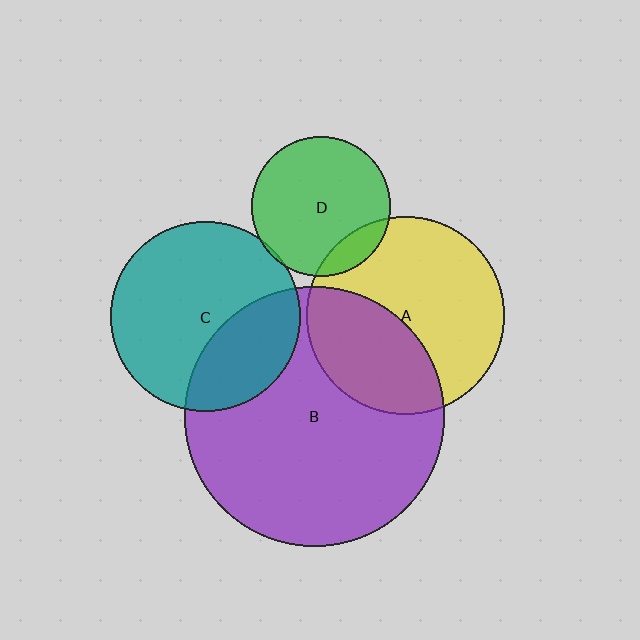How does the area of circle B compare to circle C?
Approximately 1.9 times.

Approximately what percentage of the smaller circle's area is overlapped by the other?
Approximately 15%.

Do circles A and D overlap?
Yes.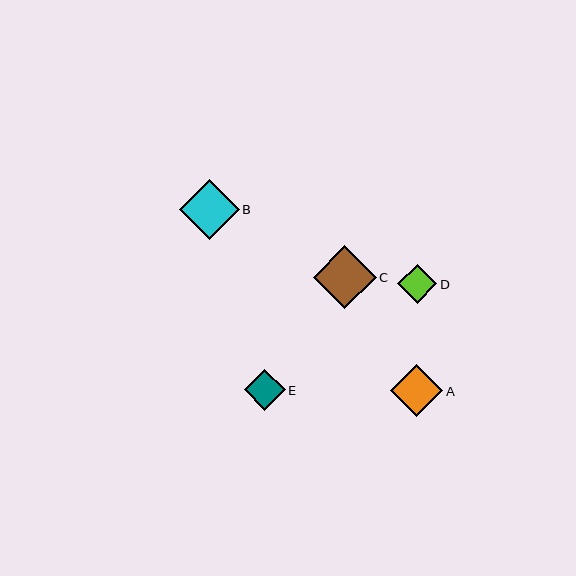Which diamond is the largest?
Diamond C is the largest with a size of approximately 63 pixels.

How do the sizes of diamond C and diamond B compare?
Diamond C and diamond B are approximately the same size.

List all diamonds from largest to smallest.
From largest to smallest: C, B, A, E, D.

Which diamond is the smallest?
Diamond D is the smallest with a size of approximately 39 pixels.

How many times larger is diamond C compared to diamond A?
Diamond C is approximately 1.2 times the size of diamond A.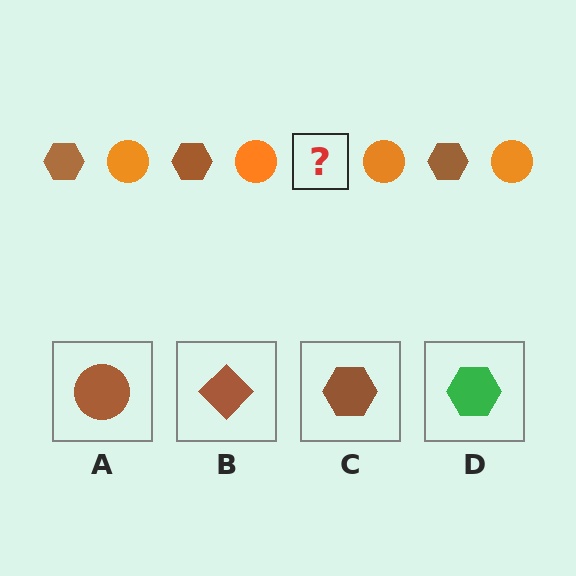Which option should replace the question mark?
Option C.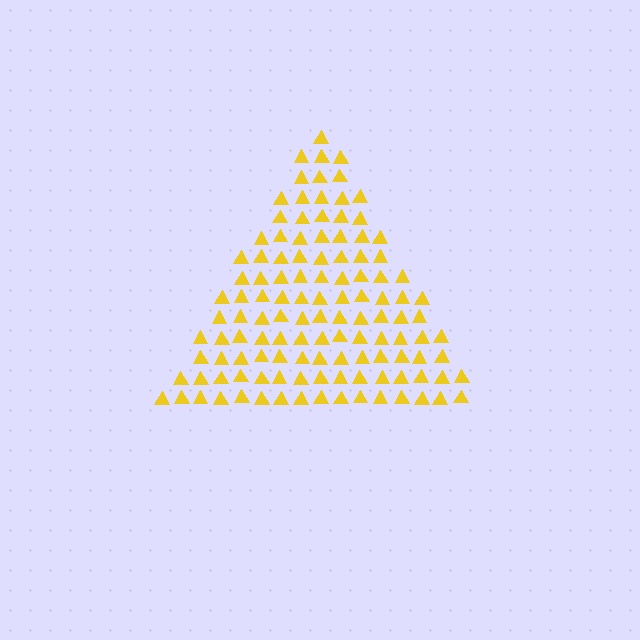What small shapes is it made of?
It is made of small triangles.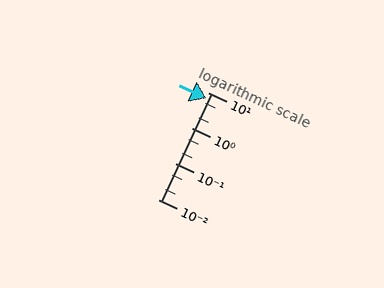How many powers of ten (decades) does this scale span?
The scale spans 3 decades, from 0.01 to 10.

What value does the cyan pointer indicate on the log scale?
The pointer indicates approximately 7.